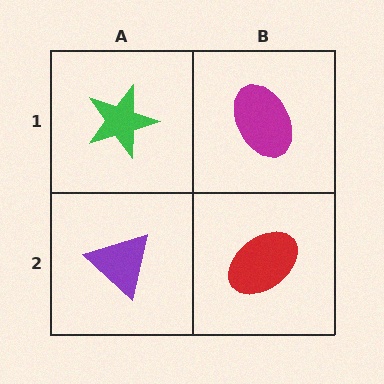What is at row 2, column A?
A purple triangle.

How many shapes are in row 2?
2 shapes.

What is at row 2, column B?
A red ellipse.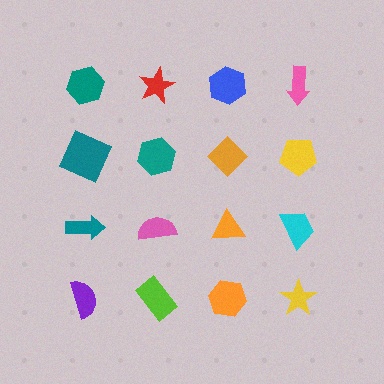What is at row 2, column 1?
A teal square.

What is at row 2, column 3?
An orange diamond.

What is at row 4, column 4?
A yellow star.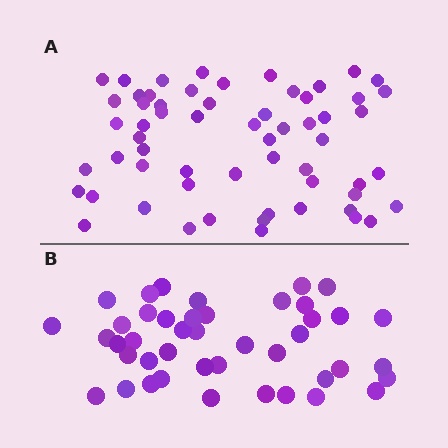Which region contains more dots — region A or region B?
Region A (the top region) has more dots.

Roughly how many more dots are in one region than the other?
Region A has approximately 15 more dots than region B.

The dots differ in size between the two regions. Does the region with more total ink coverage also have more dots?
No. Region B has more total ink coverage because its dots are larger, but region A actually contains more individual dots. Total area can be misleading — the number of items is what matters here.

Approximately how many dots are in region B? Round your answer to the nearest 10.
About 40 dots. (The exact count is 43, which rounds to 40.)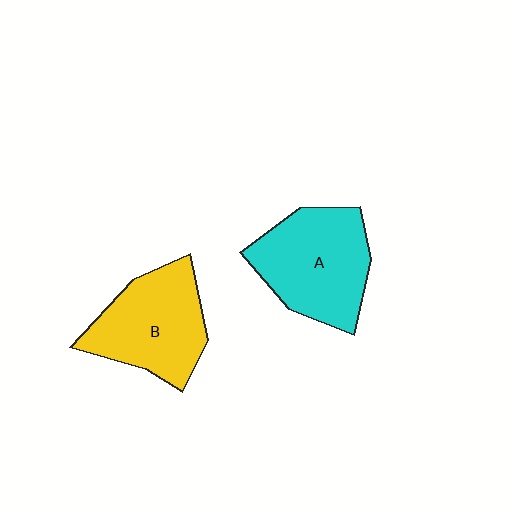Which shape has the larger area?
Shape A (cyan).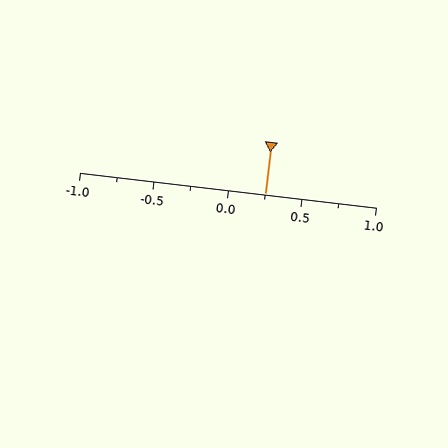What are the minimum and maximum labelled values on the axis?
The axis runs from -1.0 to 1.0.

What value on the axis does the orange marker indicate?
The marker indicates approximately 0.25.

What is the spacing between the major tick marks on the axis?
The major ticks are spaced 0.5 apart.